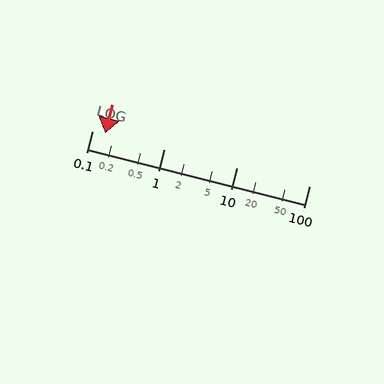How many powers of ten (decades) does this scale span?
The scale spans 3 decades, from 0.1 to 100.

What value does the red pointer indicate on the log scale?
The pointer indicates approximately 0.15.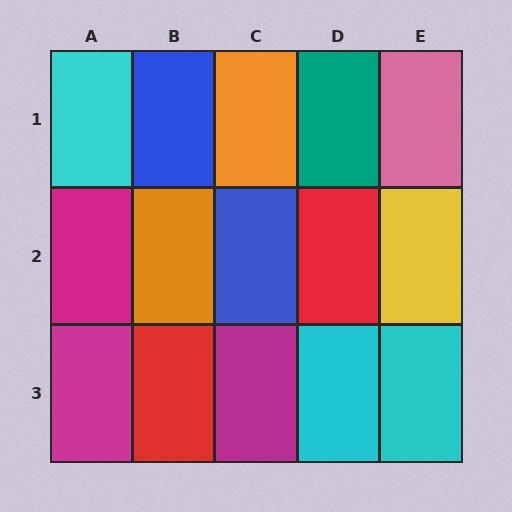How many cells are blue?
2 cells are blue.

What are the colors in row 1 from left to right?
Cyan, blue, orange, teal, pink.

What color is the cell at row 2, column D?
Red.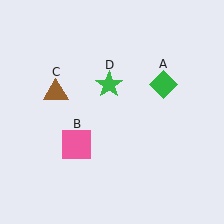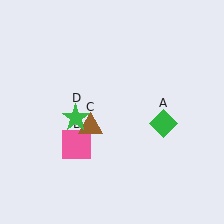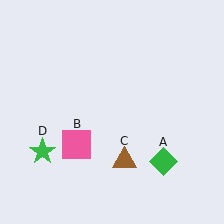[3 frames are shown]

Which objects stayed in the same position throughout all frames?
Pink square (object B) remained stationary.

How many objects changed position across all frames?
3 objects changed position: green diamond (object A), brown triangle (object C), green star (object D).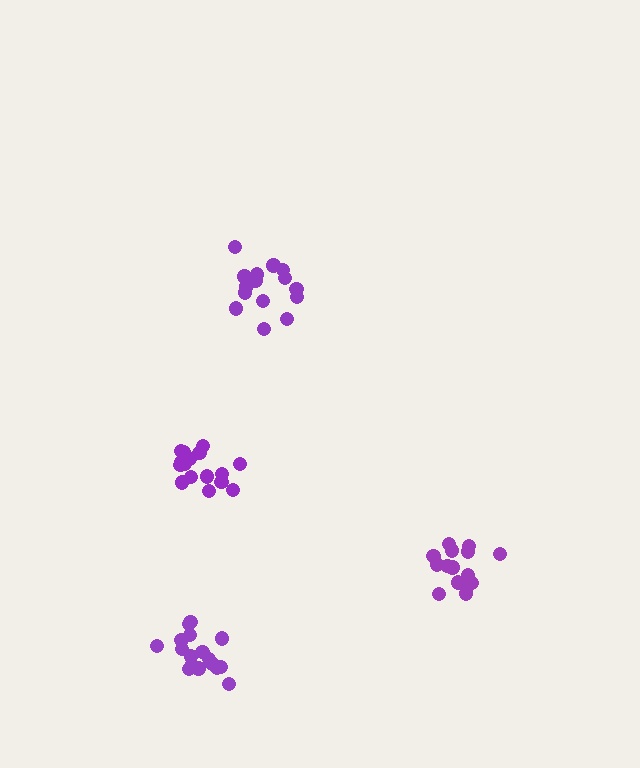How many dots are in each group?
Group 1: 15 dots, Group 2: 16 dots, Group 3: 17 dots, Group 4: 17 dots (65 total).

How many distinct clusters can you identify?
There are 4 distinct clusters.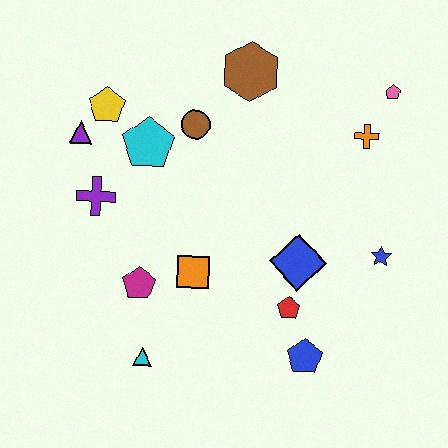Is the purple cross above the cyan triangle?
Yes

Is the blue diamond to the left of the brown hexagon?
No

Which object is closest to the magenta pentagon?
The orange square is closest to the magenta pentagon.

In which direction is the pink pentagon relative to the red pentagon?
The pink pentagon is above the red pentagon.